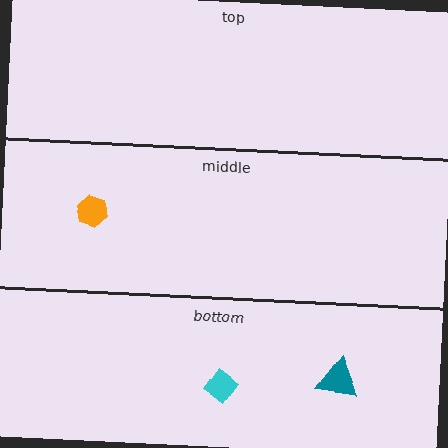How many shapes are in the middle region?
1.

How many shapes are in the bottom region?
2.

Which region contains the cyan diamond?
The bottom region.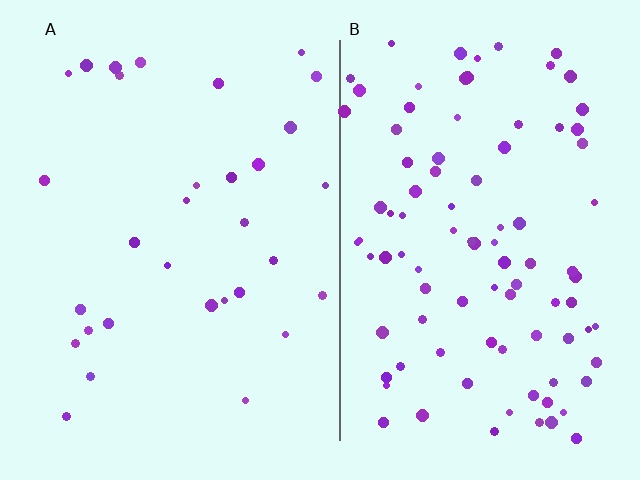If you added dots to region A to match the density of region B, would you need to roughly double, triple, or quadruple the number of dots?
Approximately triple.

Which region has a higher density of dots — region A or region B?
B (the right).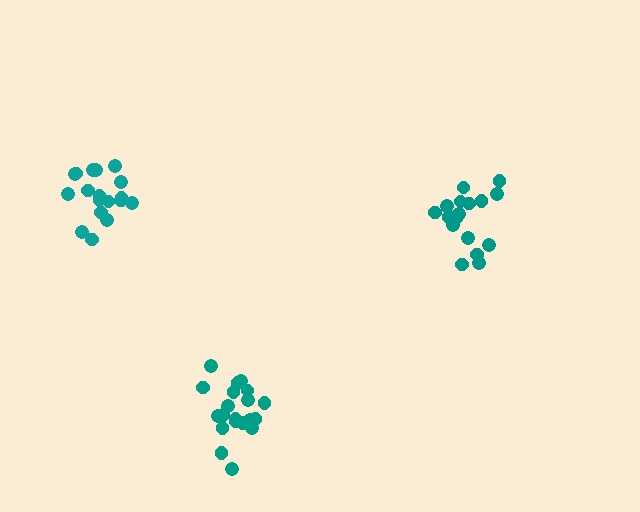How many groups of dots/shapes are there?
There are 3 groups.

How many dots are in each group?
Group 1: 18 dots, Group 2: 20 dots, Group 3: 18 dots (56 total).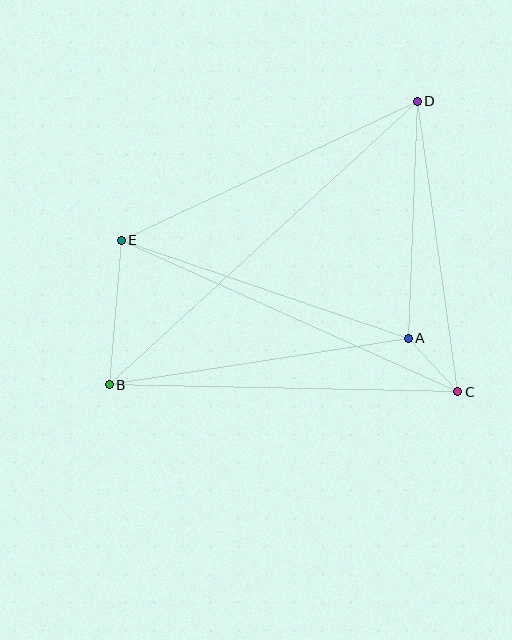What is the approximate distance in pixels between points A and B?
The distance between A and B is approximately 302 pixels.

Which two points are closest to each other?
Points A and C are closest to each other.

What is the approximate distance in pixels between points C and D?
The distance between C and D is approximately 293 pixels.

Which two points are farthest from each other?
Points B and D are farthest from each other.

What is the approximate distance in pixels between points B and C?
The distance between B and C is approximately 348 pixels.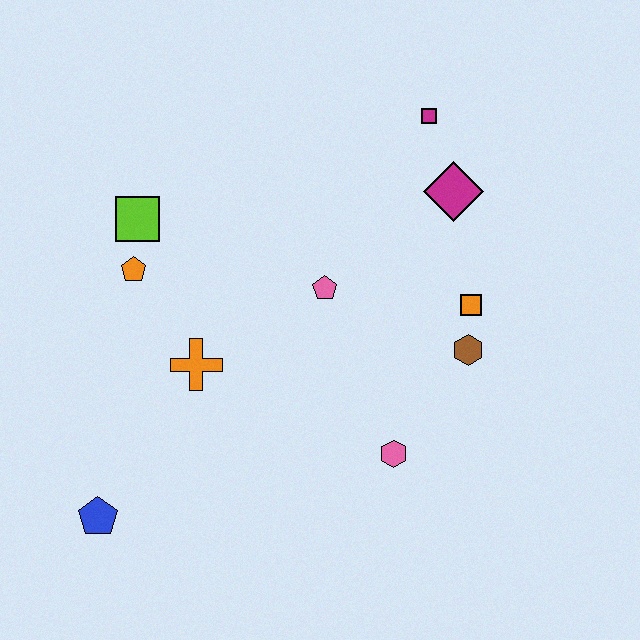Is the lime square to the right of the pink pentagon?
No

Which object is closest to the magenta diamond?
The magenta square is closest to the magenta diamond.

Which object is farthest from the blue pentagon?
The magenta square is farthest from the blue pentagon.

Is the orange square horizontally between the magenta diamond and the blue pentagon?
No